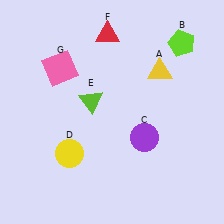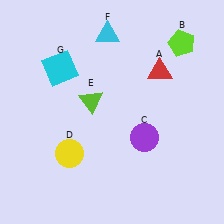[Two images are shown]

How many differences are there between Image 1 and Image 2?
There are 3 differences between the two images.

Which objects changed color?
A changed from yellow to red. F changed from red to cyan. G changed from pink to cyan.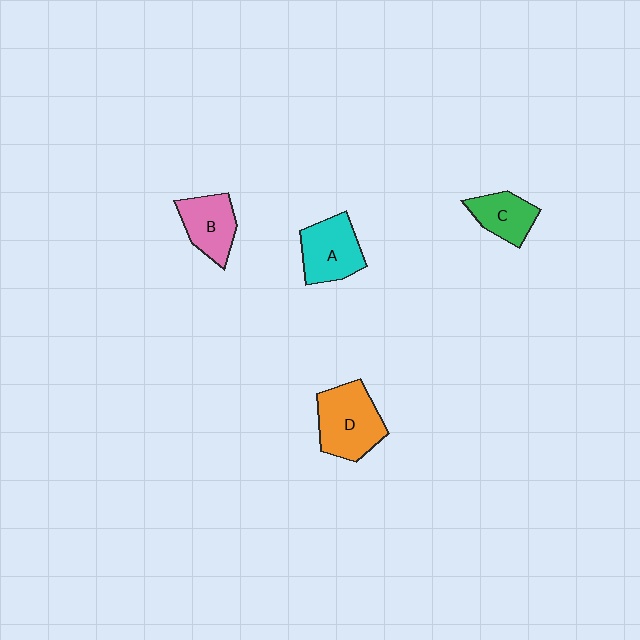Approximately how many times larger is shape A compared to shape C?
Approximately 1.3 times.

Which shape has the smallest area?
Shape C (green).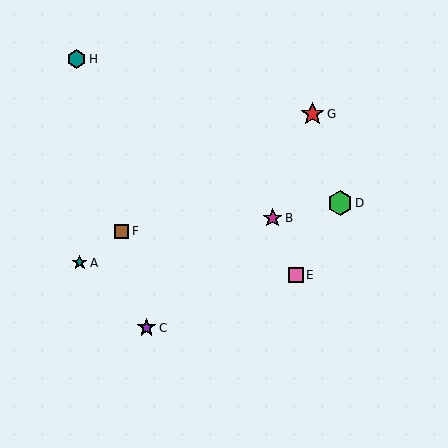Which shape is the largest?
The green hexagon (labeled D) is the largest.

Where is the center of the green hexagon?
The center of the green hexagon is at (340, 203).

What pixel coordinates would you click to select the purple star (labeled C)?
Click at (147, 328) to select the purple star C.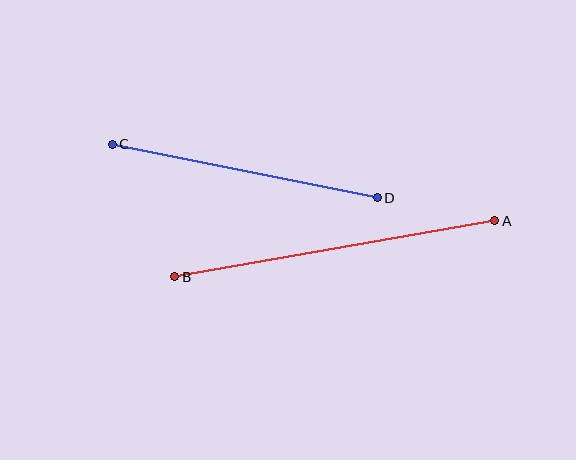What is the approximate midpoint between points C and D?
The midpoint is at approximately (245, 171) pixels.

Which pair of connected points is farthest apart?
Points A and B are farthest apart.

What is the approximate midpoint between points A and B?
The midpoint is at approximately (335, 249) pixels.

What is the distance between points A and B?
The distance is approximately 325 pixels.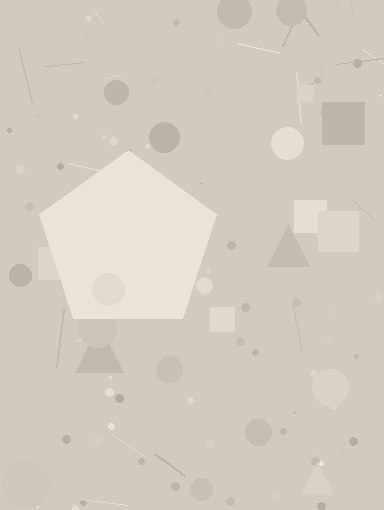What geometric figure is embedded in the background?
A pentagon is embedded in the background.